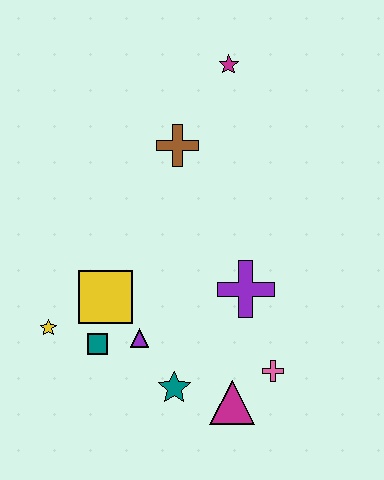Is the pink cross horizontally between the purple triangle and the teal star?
No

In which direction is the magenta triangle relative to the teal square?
The magenta triangle is to the right of the teal square.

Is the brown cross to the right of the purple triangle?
Yes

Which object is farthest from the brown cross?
The magenta triangle is farthest from the brown cross.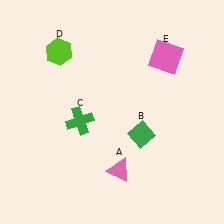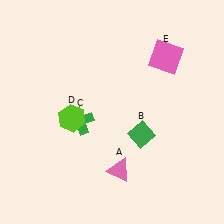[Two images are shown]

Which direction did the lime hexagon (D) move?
The lime hexagon (D) moved down.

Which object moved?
The lime hexagon (D) moved down.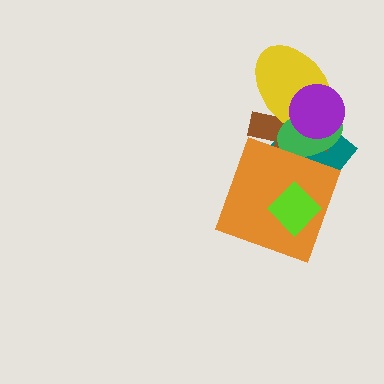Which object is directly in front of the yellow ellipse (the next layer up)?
The green ellipse is directly in front of the yellow ellipse.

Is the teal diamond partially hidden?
Yes, it is partially covered by another shape.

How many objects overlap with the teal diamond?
5 objects overlap with the teal diamond.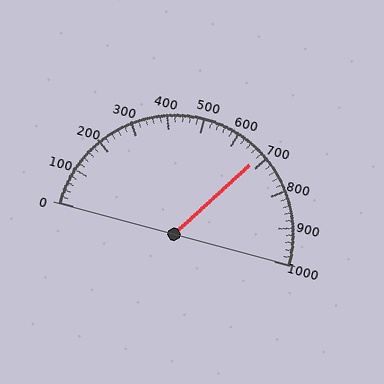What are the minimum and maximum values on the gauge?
The gauge ranges from 0 to 1000.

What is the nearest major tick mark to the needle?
The nearest major tick mark is 700.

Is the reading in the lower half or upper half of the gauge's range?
The reading is in the upper half of the range (0 to 1000).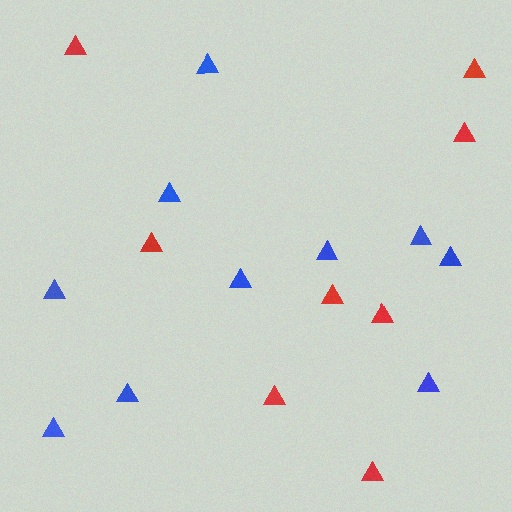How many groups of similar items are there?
There are 2 groups: one group of blue triangles (10) and one group of red triangles (8).